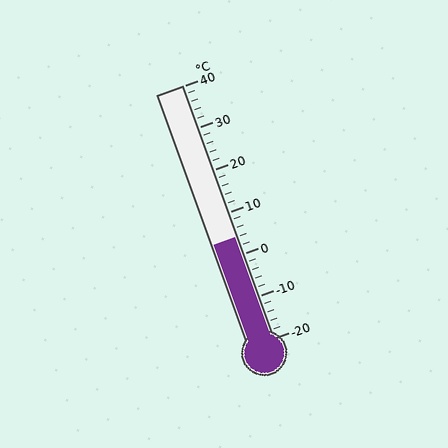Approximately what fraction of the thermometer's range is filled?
The thermometer is filled to approximately 40% of its range.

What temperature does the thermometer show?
The thermometer shows approximately 4°C.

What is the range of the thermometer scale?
The thermometer scale ranges from -20°C to 40°C.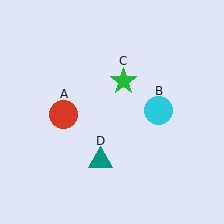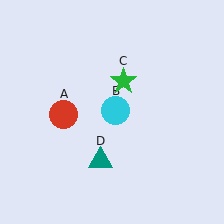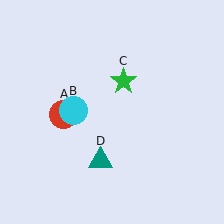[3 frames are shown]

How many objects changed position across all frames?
1 object changed position: cyan circle (object B).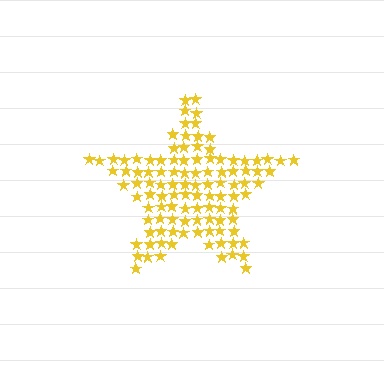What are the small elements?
The small elements are stars.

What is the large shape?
The large shape is a star.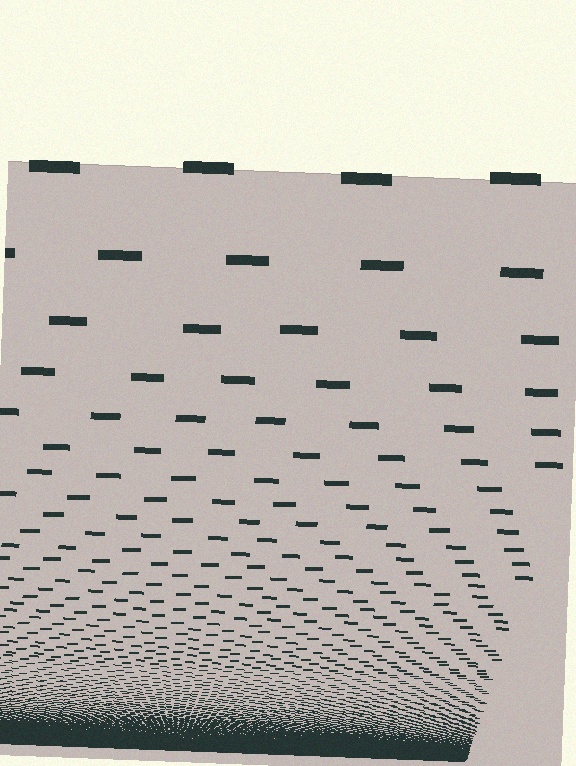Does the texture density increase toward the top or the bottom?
Density increases toward the bottom.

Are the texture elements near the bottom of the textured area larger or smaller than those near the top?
Smaller. The gradient is inverted — elements near the bottom are smaller and denser.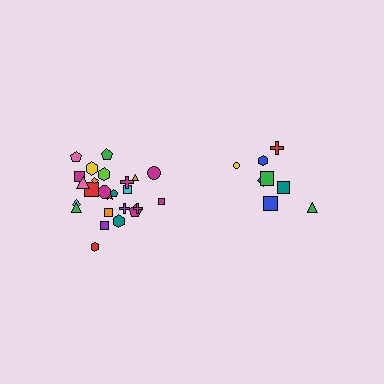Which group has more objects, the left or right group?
The left group.